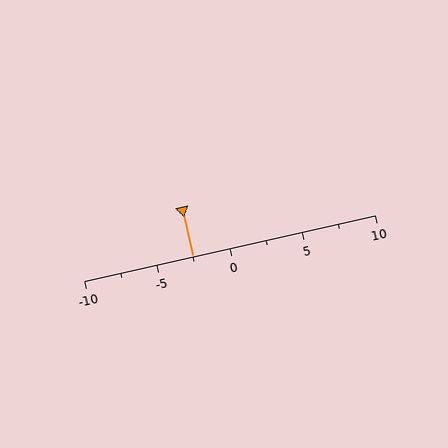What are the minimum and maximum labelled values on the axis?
The axis runs from -10 to 10.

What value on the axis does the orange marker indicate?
The marker indicates approximately -2.5.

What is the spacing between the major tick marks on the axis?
The major ticks are spaced 5 apart.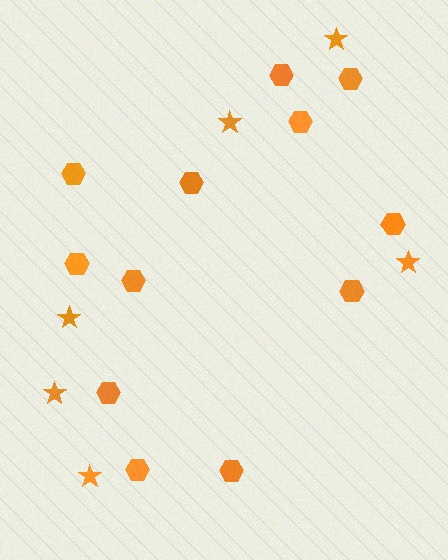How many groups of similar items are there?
There are 2 groups: one group of hexagons (12) and one group of stars (6).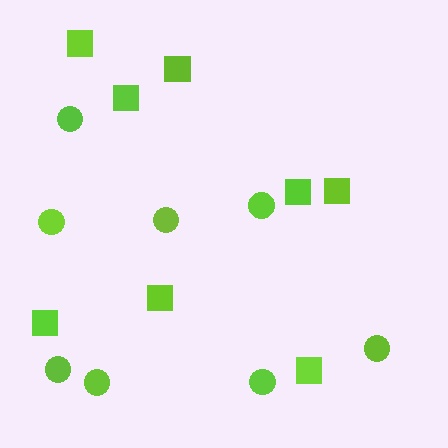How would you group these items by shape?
There are 2 groups: one group of squares (8) and one group of circles (8).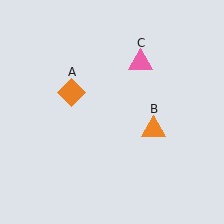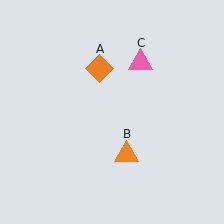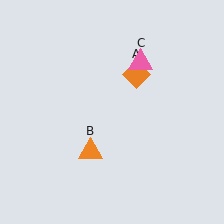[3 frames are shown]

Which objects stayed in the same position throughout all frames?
Pink triangle (object C) remained stationary.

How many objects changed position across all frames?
2 objects changed position: orange diamond (object A), orange triangle (object B).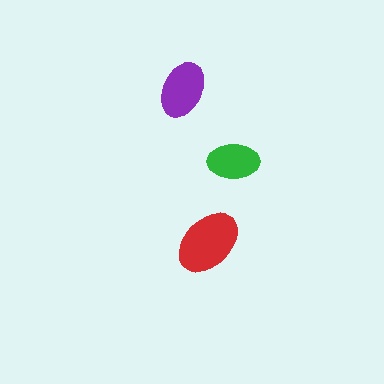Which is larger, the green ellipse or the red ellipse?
The red one.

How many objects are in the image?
There are 3 objects in the image.